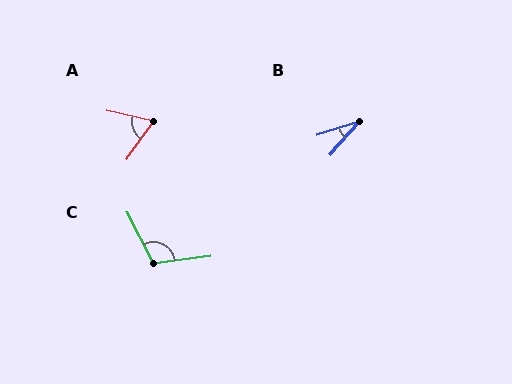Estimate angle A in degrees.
Approximately 68 degrees.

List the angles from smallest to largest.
B (31°), A (68°), C (110°).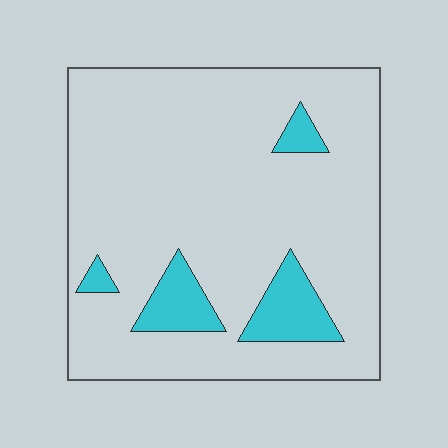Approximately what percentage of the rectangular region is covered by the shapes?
Approximately 10%.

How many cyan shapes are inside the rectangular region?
4.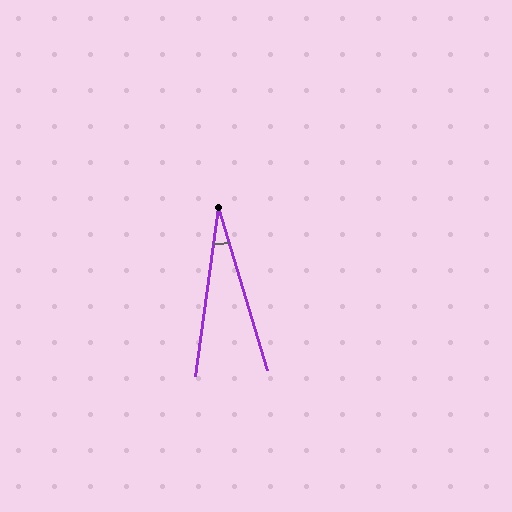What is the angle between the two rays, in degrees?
Approximately 25 degrees.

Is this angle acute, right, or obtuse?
It is acute.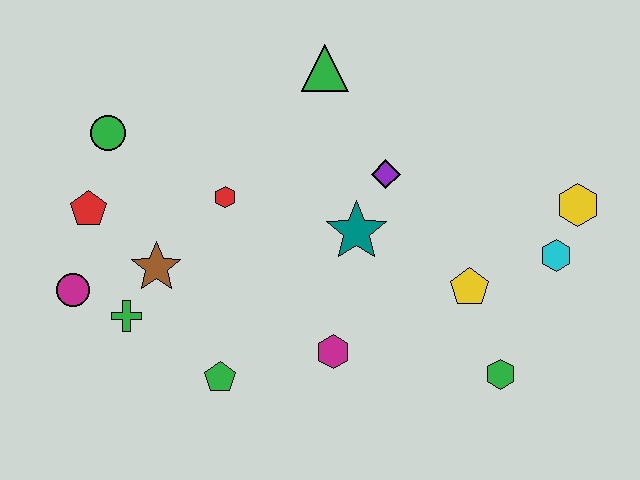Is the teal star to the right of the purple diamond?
No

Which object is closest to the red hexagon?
The brown star is closest to the red hexagon.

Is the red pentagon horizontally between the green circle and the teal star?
No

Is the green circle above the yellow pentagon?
Yes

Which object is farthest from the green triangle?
The green hexagon is farthest from the green triangle.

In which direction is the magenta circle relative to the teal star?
The magenta circle is to the left of the teal star.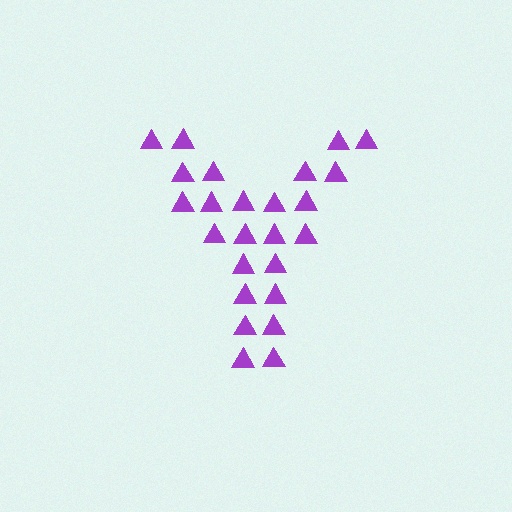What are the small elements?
The small elements are triangles.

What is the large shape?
The large shape is the letter Y.